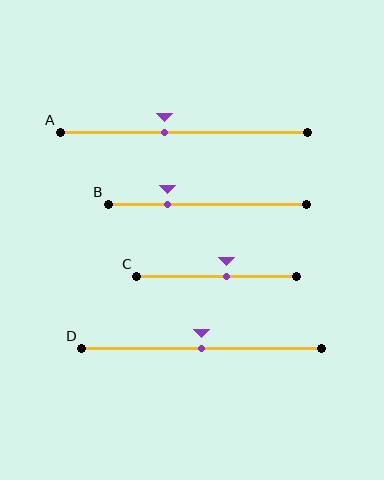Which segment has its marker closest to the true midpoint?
Segment D has its marker closest to the true midpoint.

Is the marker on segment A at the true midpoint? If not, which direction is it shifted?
No, the marker on segment A is shifted to the left by about 8% of the segment length.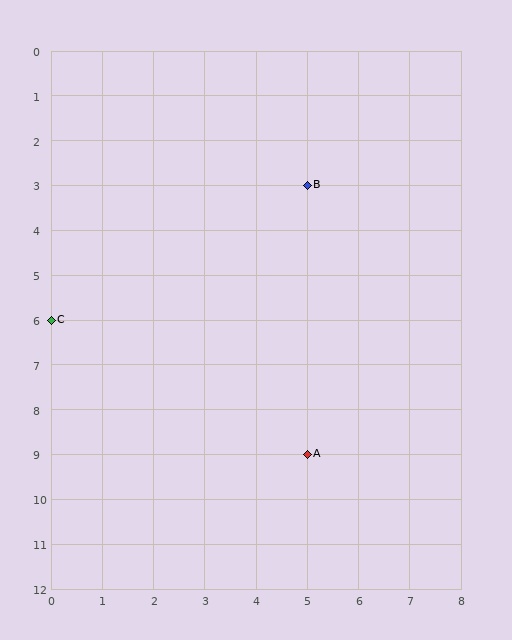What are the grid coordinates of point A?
Point A is at grid coordinates (5, 9).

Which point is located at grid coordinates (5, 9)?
Point A is at (5, 9).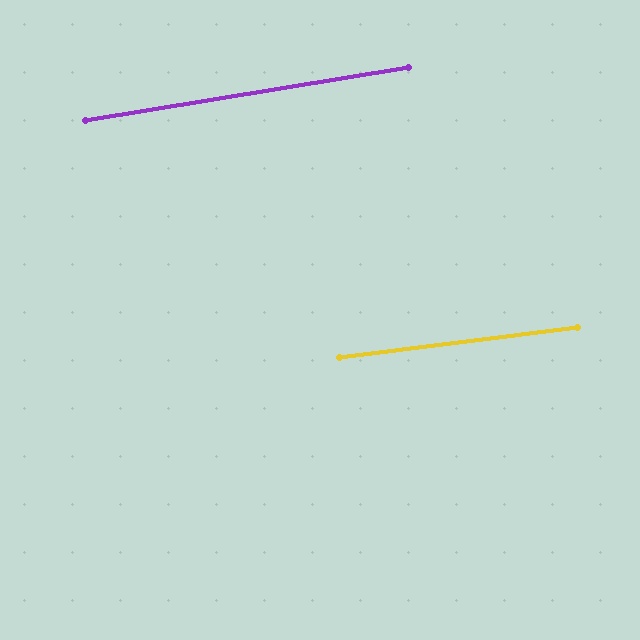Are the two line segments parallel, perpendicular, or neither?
Parallel — their directions differ by only 2.0°.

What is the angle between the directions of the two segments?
Approximately 2 degrees.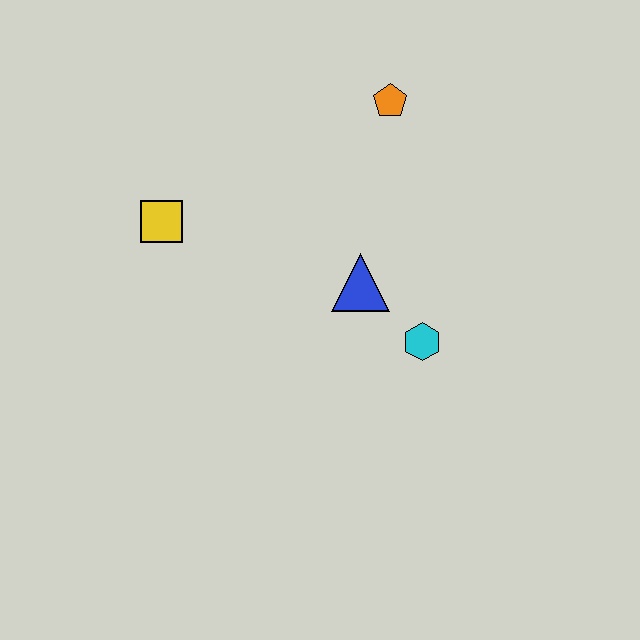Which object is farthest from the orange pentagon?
The yellow square is farthest from the orange pentagon.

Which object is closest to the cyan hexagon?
The blue triangle is closest to the cyan hexagon.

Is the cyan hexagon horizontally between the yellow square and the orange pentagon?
No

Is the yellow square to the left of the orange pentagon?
Yes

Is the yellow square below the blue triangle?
No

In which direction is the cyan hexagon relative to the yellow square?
The cyan hexagon is to the right of the yellow square.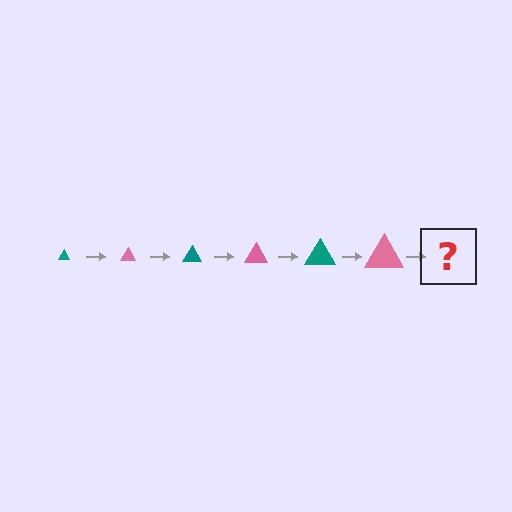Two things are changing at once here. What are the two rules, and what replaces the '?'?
The two rules are that the triangle grows larger each step and the color cycles through teal and pink. The '?' should be a teal triangle, larger than the previous one.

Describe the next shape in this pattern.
It should be a teal triangle, larger than the previous one.